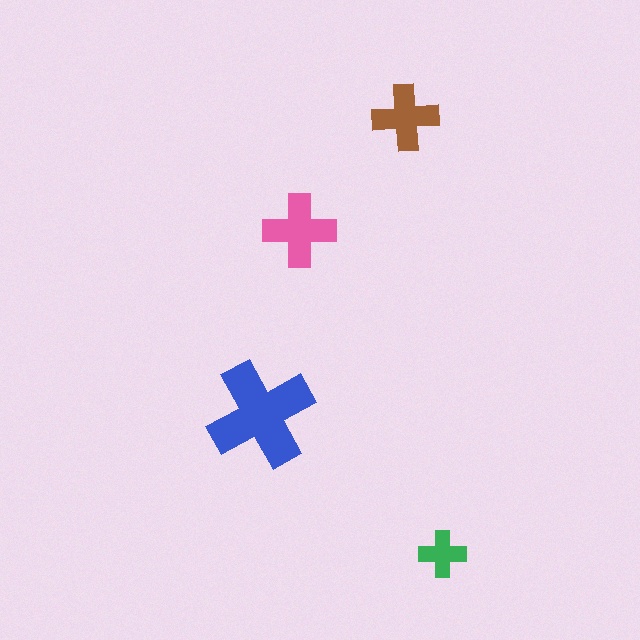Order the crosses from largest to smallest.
the blue one, the pink one, the brown one, the green one.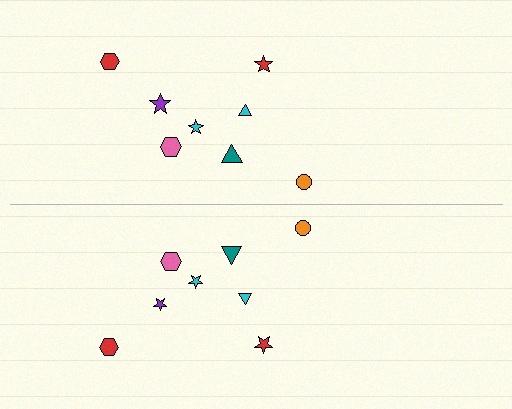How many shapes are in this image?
There are 16 shapes in this image.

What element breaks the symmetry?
The purple star on the bottom side has a different size than its mirror counterpart.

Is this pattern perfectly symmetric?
No, the pattern is not perfectly symmetric. The purple star on the bottom side has a different size than its mirror counterpart.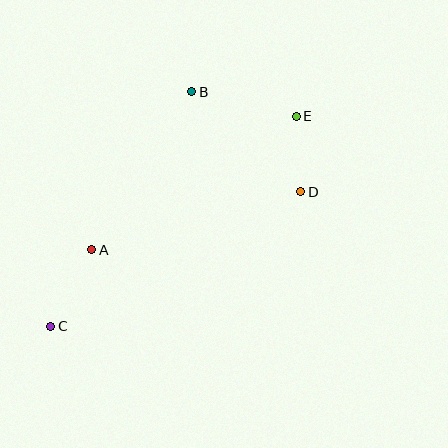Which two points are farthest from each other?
Points C and E are farthest from each other.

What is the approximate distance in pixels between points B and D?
The distance between B and D is approximately 148 pixels.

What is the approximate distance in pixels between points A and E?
The distance between A and E is approximately 244 pixels.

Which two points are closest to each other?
Points D and E are closest to each other.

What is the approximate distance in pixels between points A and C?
The distance between A and C is approximately 87 pixels.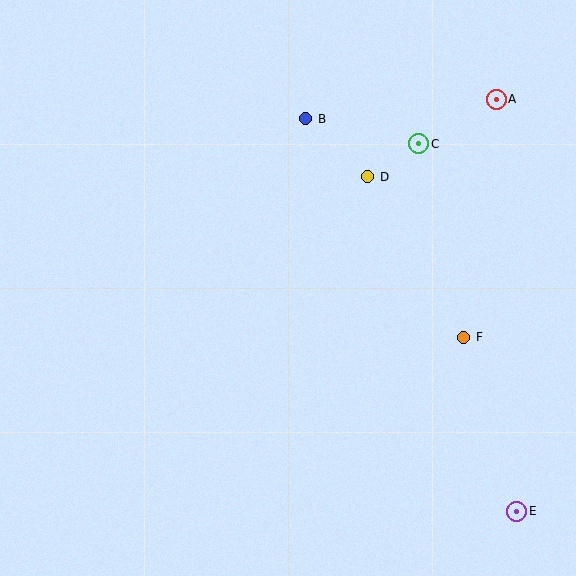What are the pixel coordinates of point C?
Point C is at (419, 144).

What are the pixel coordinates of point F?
Point F is at (464, 337).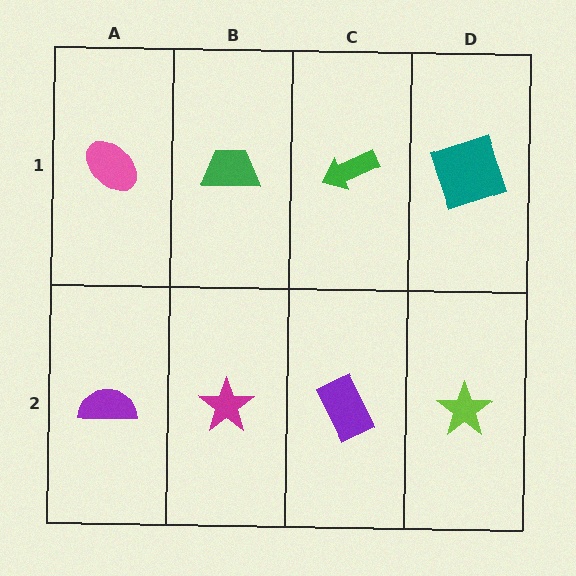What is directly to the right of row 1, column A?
A green trapezoid.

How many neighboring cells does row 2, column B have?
3.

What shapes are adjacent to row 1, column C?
A purple rectangle (row 2, column C), a green trapezoid (row 1, column B), a teal square (row 1, column D).